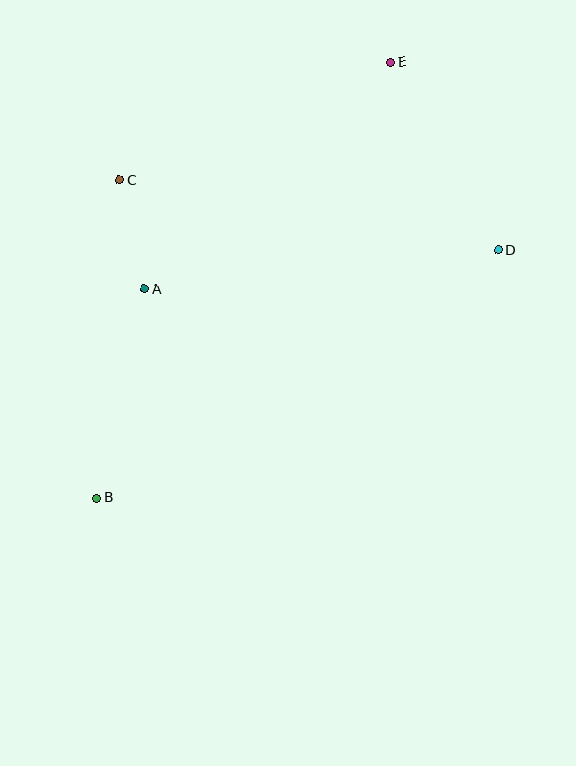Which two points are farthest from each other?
Points B and E are farthest from each other.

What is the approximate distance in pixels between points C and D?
The distance between C and D is approximately 386 pixels.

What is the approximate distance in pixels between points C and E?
The distance between C and E is approximately 296 pixels.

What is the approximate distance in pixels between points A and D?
The distance between A and D is approximately 356 pixels.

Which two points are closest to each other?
Points A and C are closest to each other.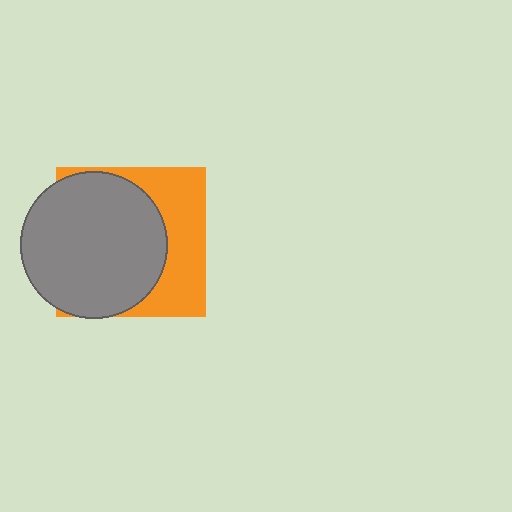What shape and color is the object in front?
The object in front is a gray circle.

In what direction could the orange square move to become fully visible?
The orange square could move right. That would shift it out from behind the gray circle entirely.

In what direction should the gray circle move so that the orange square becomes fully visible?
The gray circle should move left. That is the shortest direction to clear the overlap and leave the orange square fully visible.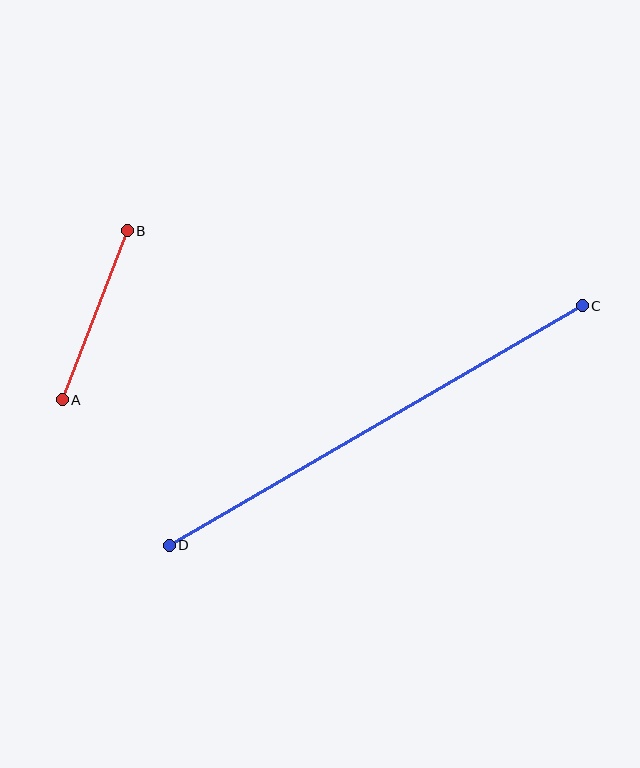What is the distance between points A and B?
The distance is approximately 181 pixels.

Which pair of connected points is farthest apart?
Points C and D are farthest apart.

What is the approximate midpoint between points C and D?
The midpoint is at approximately (376, 426) pixels.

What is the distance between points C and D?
The distance is approximately 478 pixels.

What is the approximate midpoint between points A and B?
The midpoint is at approximately (95, 315) pixels.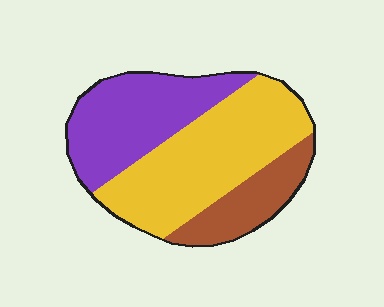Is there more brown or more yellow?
Yellow.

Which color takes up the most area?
Yellow, at roughly 50%.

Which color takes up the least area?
Brown, at roughly 20%.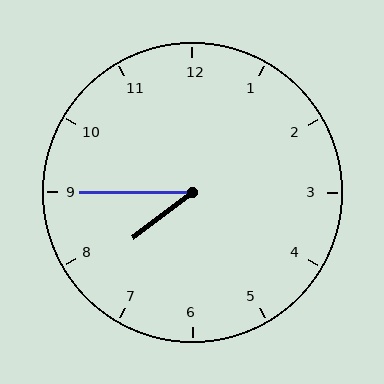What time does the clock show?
7:45.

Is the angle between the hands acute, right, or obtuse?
It is acute.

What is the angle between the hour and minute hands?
Approximately 38 degrees.